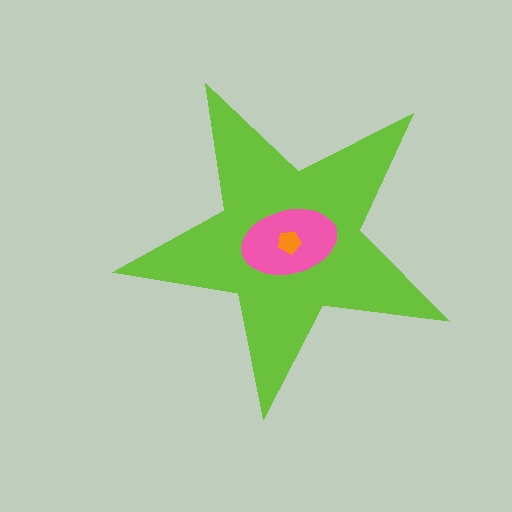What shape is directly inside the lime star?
The pink ellipse.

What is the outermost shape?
The lime star.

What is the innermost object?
The orange pentagon.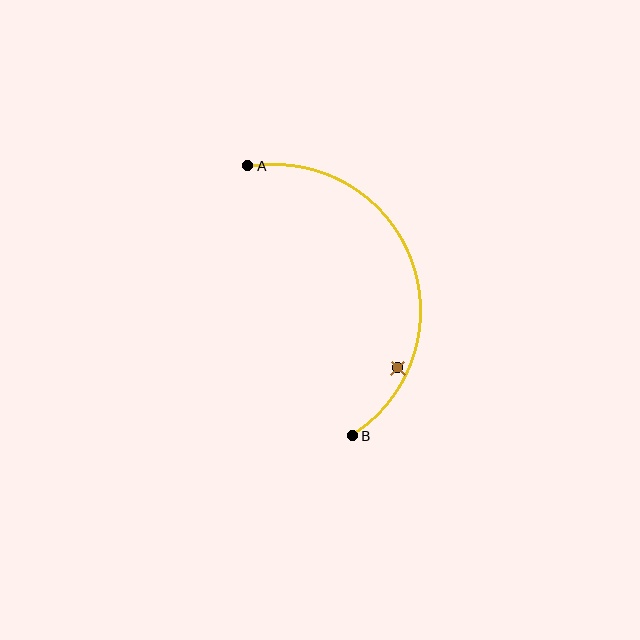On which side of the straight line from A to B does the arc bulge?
The arc bulges to the right of the straight line connecting A and B.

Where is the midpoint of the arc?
The arc midpoint is the point on the curve farthest from the straight line joining A and B. It sits to the right of that line.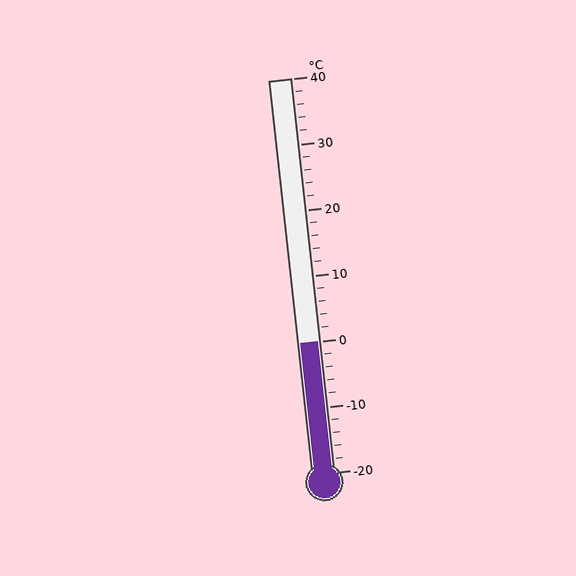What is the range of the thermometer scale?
The thermometer scale ranges from -20°C to 40°C.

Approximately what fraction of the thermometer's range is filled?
The thermometer is filled to approximately 35% of its range.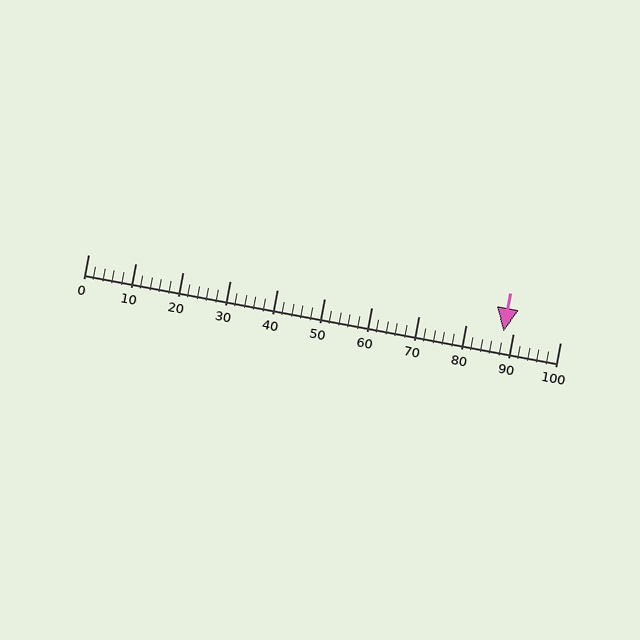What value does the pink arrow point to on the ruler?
The pink arrow points to approximately 88.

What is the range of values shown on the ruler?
The ruler shows values from 0 to 100.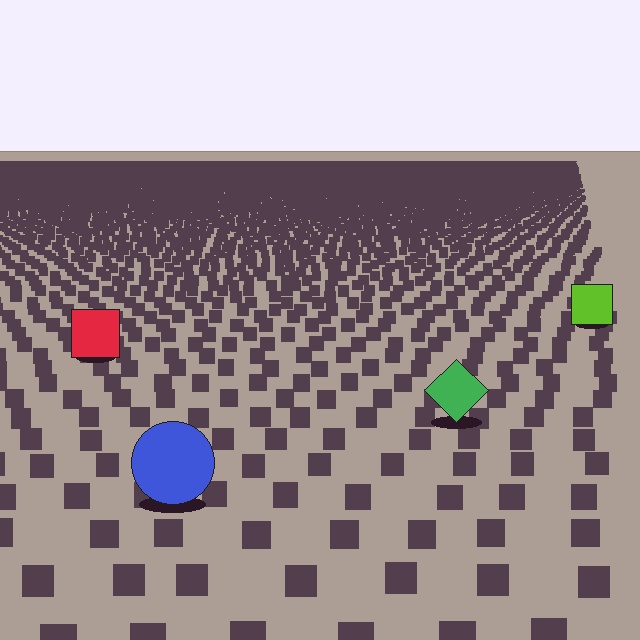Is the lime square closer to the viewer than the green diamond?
No. The green diamond is closer — you can tell from the texture gradient: the ground texture is coarser near it.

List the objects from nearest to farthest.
From nearest to farthest: the blue circle, the green diamond, the red square, the lime square.